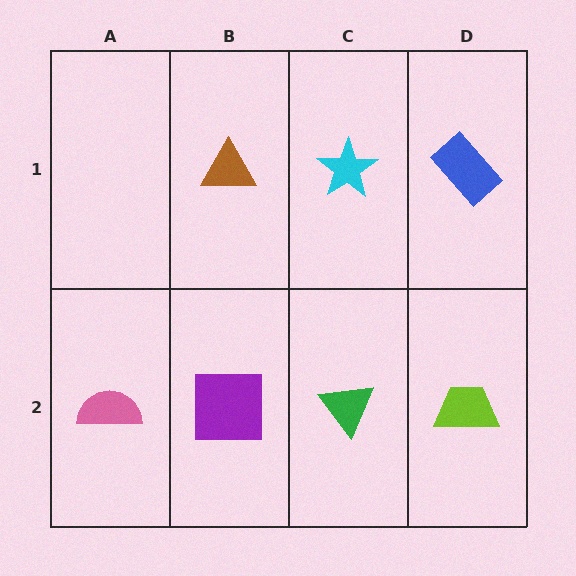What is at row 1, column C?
A cyan star.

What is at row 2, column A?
A pink semicircle.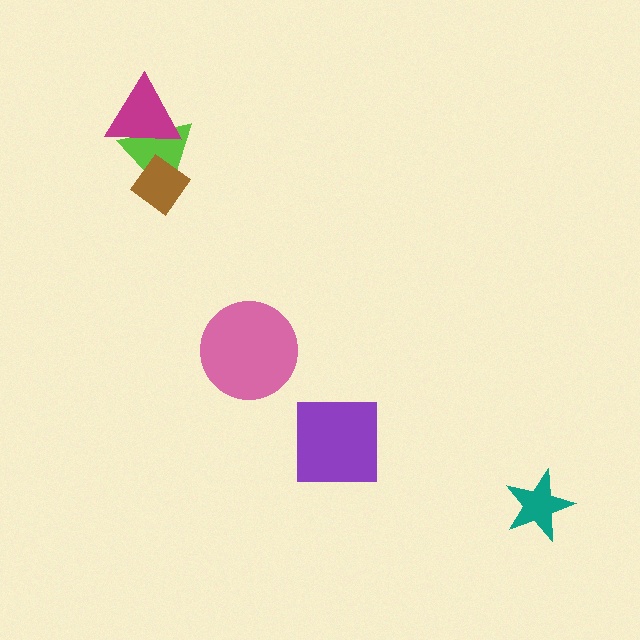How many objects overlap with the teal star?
0 objects overlap with the teal star.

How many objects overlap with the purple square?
0 objects overlap with the purple square.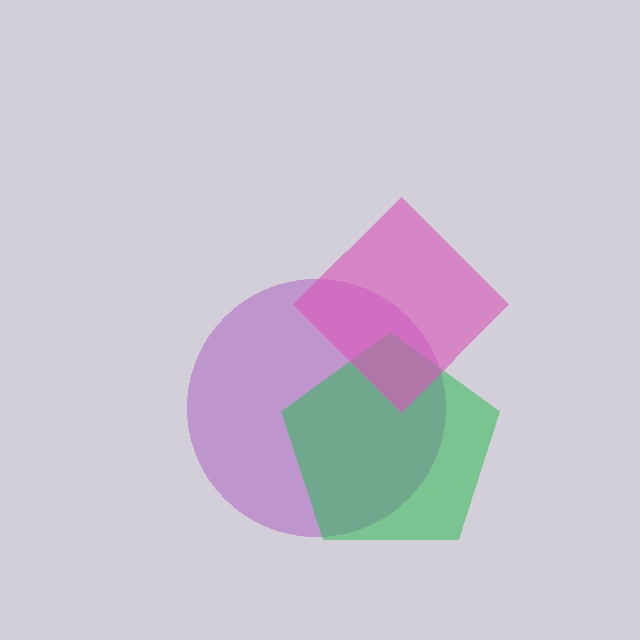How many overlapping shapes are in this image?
There are 3 overlapping shapes in the image.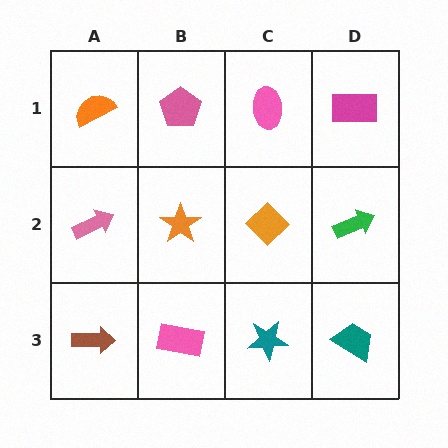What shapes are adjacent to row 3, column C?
An orange diamond (row 2, column C), a pink rectangle (row 3, column B), a teal trapezoid (row 3, column D).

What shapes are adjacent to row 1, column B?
An orange star (row 2, column B), an orange semicircle (row 1, column A), a pink ellipse (row 1, column C).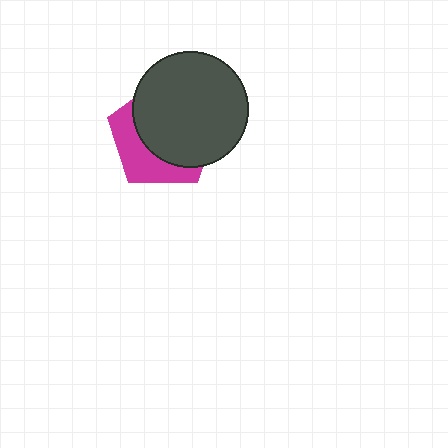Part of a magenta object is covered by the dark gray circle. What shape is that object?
It is a pentagon.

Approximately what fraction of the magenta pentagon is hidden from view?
Roughly 64% of the magenta pentagon is hidden behind the dark gray circle.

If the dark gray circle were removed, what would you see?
You would see the complete magenta pentagon.